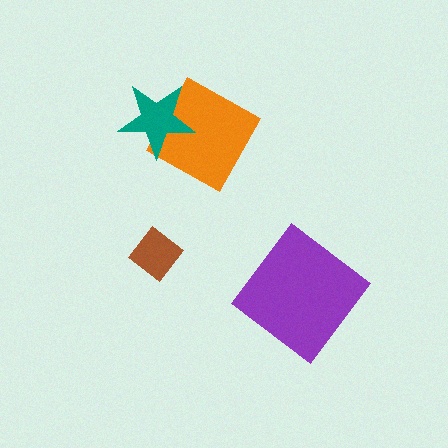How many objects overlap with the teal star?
1 object overlaps with the teal star.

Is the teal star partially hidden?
No, no other shape covers it.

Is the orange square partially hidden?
Yes, it is partially covered by another shape.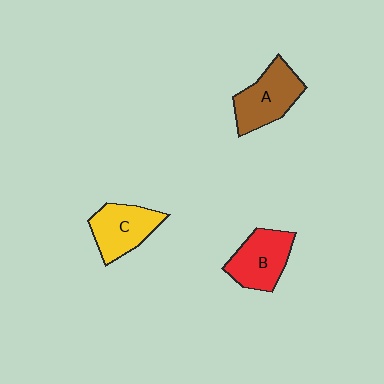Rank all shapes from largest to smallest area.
From largest to smallest: A (brown), B (red), C (yellow).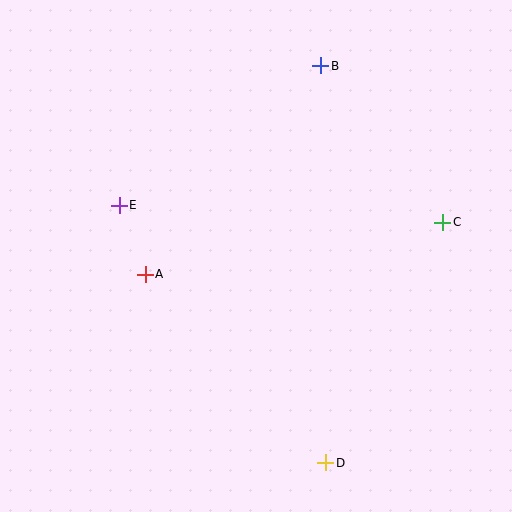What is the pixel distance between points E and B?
The distance between E and B is 245 pixels.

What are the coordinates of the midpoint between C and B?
The midpoint between C and B is at (382, 144).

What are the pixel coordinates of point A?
Point A is at (145, 274).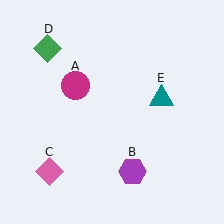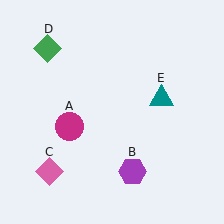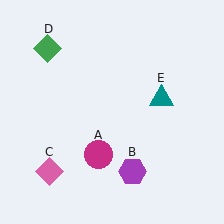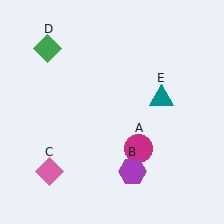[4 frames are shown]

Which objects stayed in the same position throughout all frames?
Purple hexagon (object B) and pink diamond (object C) and green diamond (object D) and teal triangle (object E) remained stationary.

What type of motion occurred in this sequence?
The magenta circle (object A) rotated counterclockwise around the center of the scene.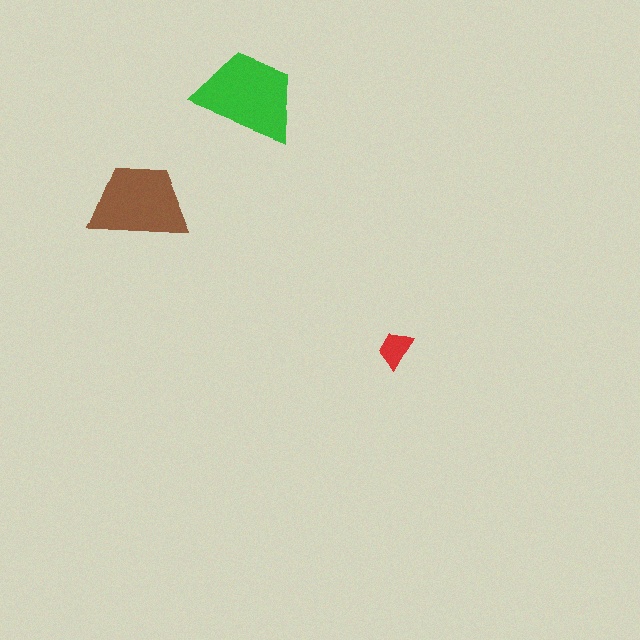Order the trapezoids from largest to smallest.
the green one, the brown one, the red one.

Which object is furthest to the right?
The red trapezoid is rightmost.